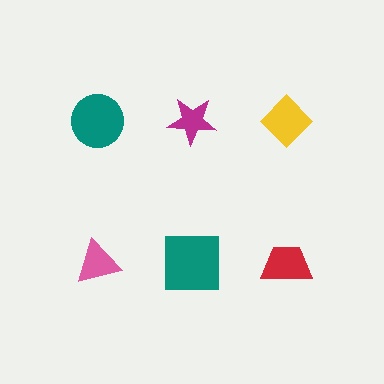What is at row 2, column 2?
A teal square.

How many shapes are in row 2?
3 shapes.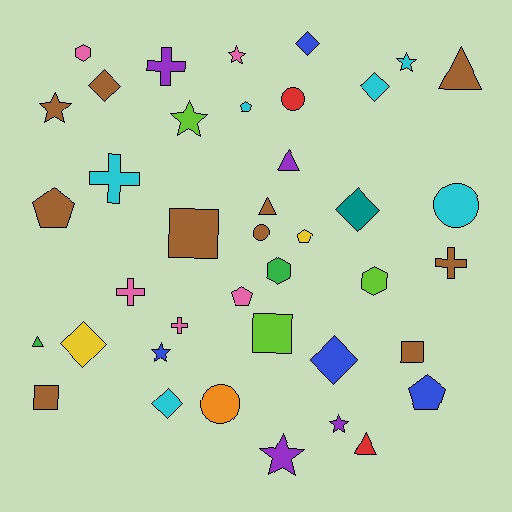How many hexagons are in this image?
There are 3 hexagons.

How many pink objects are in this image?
There are 5 pink objects.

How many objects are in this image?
There are 40 objects.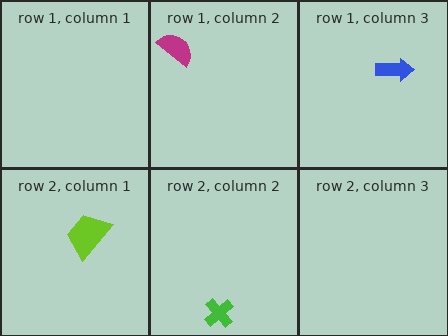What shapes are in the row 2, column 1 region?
The lime trapezoid.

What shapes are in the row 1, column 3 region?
The blue arrow.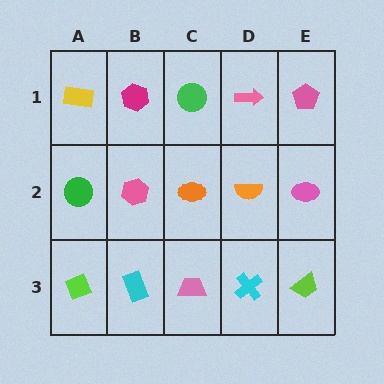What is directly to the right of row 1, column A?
A magenta hexagon.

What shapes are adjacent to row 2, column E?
A pink pentagon (row 1, column E), a lime trapezoid (row 3, column E), an orange semicircle (row 2, column D).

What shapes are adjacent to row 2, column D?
A pink arrow (row 1, column D), a cyan cross (row 3, column D), an orange ellipse (row 2, column C), a pink ellipse (row 2, column E).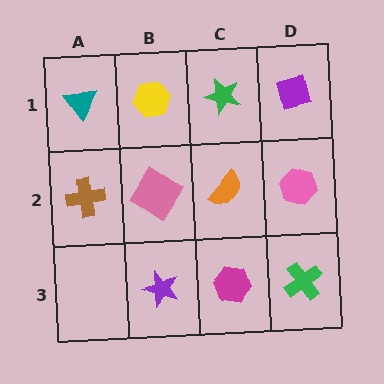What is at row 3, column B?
A purple star.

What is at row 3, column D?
A green cross.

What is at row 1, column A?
A teal triangle.